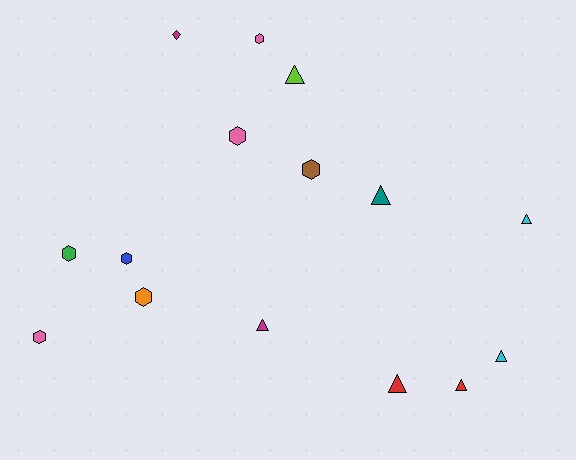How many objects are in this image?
There are 15 objects.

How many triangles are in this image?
There are 7 triangles.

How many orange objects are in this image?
There is 1 orange object.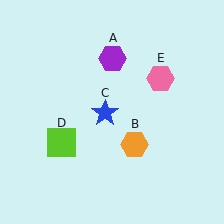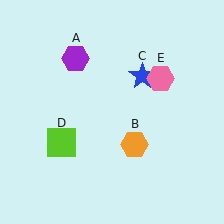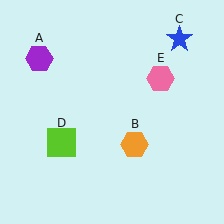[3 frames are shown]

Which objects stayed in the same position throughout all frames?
Orange hexagon (object B) and lime square (object D) and pink hexagon (object E) remained stationary.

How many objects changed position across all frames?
2 objects changed position: purple hexagon (object A), blue star (object C).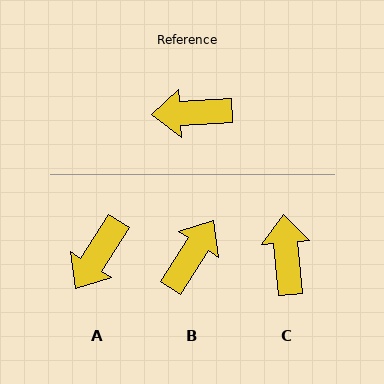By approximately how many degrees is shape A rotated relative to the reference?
Approximately 55 degrees counter-clockwise.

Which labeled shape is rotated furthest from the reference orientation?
B, about 125 degrees away.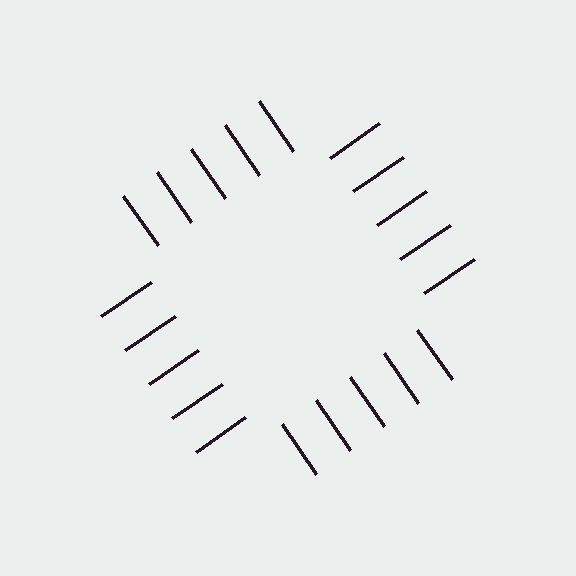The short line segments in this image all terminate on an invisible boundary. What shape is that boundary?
An illusory square — the line segments terminate on its edges but no continuous stroke is drawn.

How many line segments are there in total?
20 — 5 along each of the 4 edges.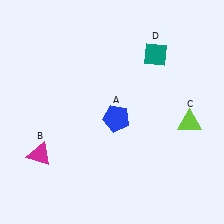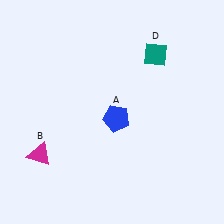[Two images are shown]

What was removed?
The lime triangle (C) was removed in Image 2.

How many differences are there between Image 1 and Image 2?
There is 1 difference between the two images.